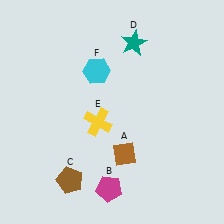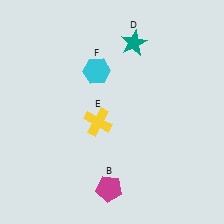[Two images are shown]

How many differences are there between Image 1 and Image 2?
There are 2 differences between the two images.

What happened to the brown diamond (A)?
The brown diamond (A) was removed in Image 2. It was in the bottom-right area of Image 1.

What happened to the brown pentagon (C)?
The brown pentagon (C) was removed in Image 2. It was in the bottom-left area of Image 1.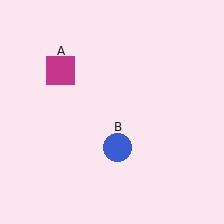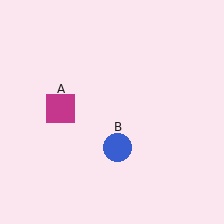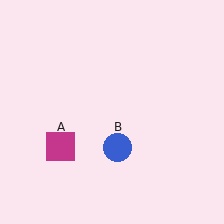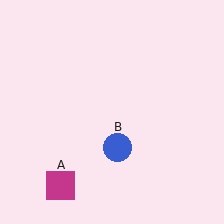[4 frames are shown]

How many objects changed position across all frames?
1 object changed position: magenta square (object A).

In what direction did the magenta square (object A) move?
The magenta square (object A) moved down.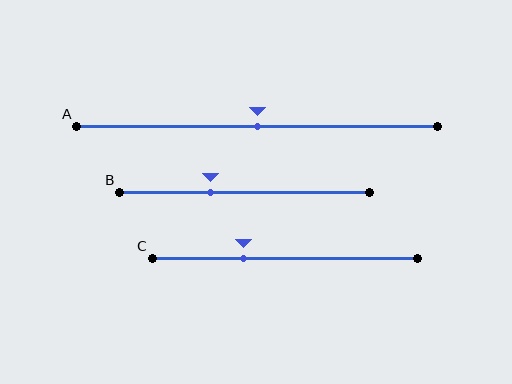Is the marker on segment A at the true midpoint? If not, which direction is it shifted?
Yes, the marker on segment A is at the true midpoint.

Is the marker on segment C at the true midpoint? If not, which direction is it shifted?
No, the marker on segment C is shifted to the left by about 15% of the segment length.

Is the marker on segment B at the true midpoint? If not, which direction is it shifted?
No, the marker on segment B is shifted to the left by about 14% of the segment length.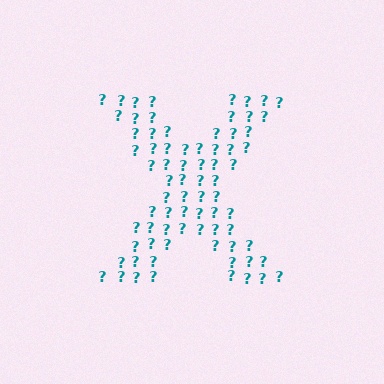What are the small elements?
The small elements are question marks.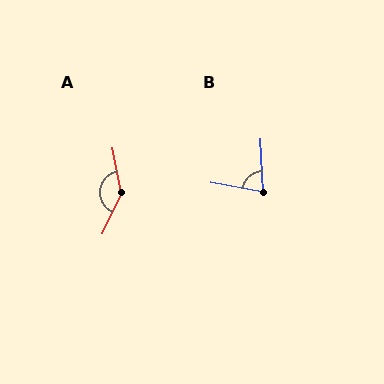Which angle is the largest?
A, at approximately 144 degrees.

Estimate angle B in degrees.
Approximately 77 degrees.